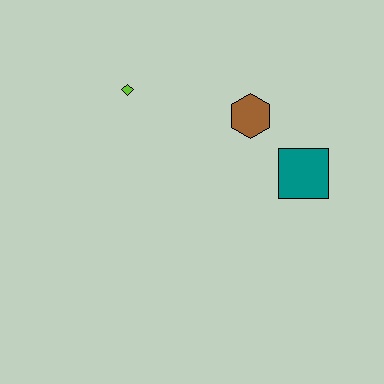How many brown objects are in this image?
There is 1 brown object.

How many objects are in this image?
There are 3 objects.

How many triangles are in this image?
There are no triangles.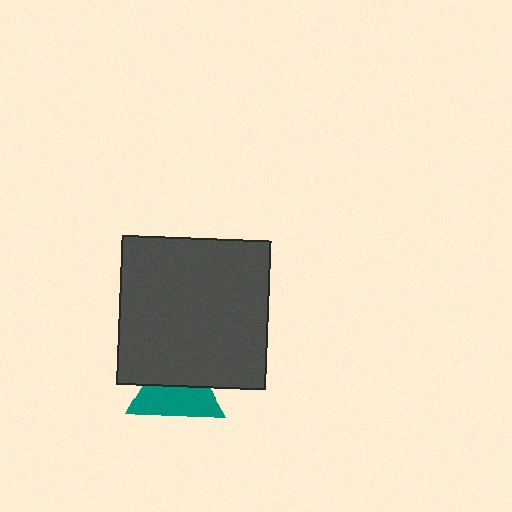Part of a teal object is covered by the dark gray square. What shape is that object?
It is a triangle.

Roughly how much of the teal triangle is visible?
About half of it is visible (roughly 56%).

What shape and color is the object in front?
The object in front is a dark gray square.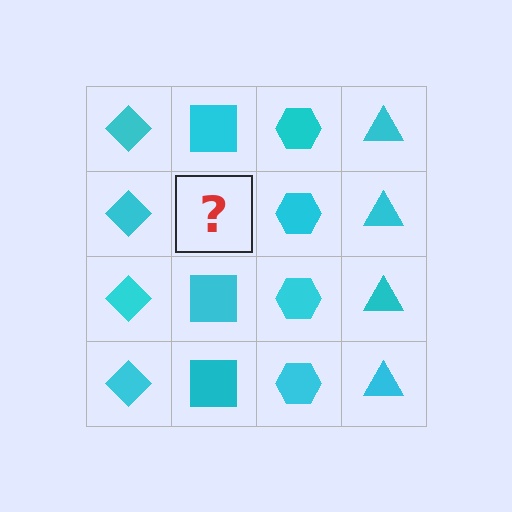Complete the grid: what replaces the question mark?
The question mark should be replaced with a cyan square.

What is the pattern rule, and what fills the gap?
The rule is that each column has a consistent shape. The gap should be filled with a cyan square.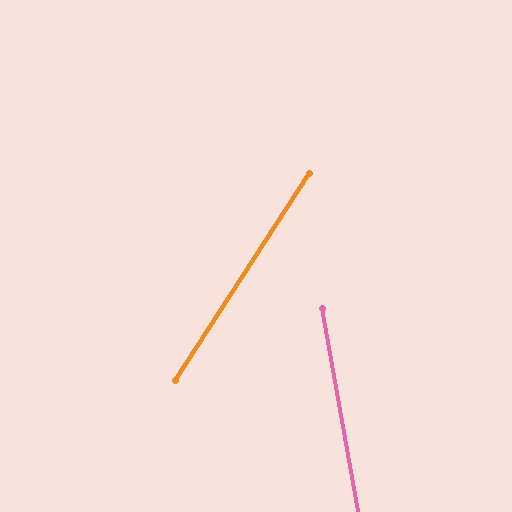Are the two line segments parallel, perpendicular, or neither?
Neither parallel nor perpendicular — they differ by about 43°.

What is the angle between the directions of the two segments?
Approximately 43 degrees.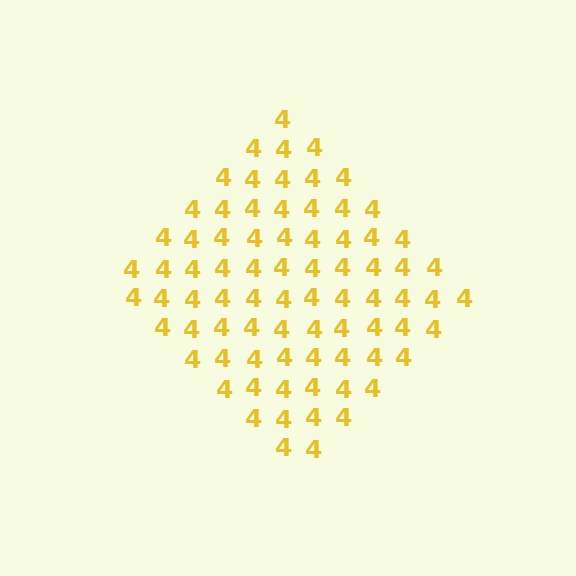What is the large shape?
The large shape is a diamond.